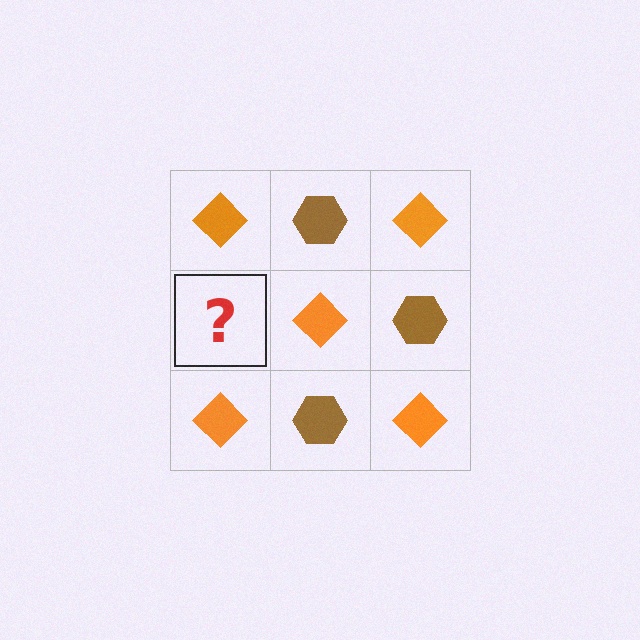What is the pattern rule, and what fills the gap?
The rule is that it alternates orange diamond and brown hexagon in a checkerboard pattern. The gap should be filled with a brown hexagon.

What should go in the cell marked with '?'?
The missing cell should contain a brown hexagon.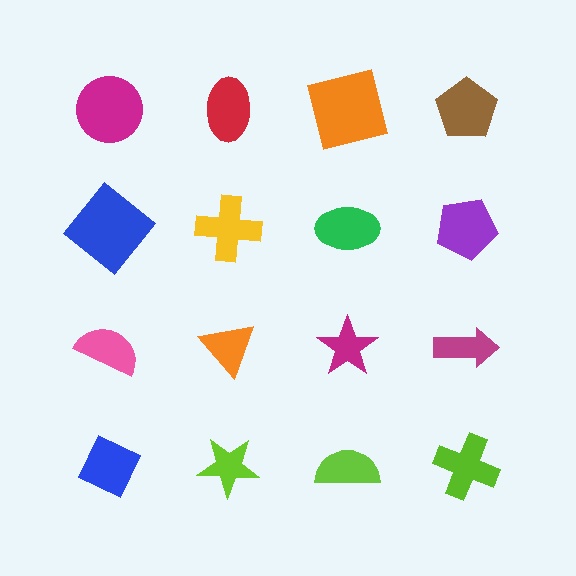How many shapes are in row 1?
4 shapes.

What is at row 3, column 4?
A magenta arrow.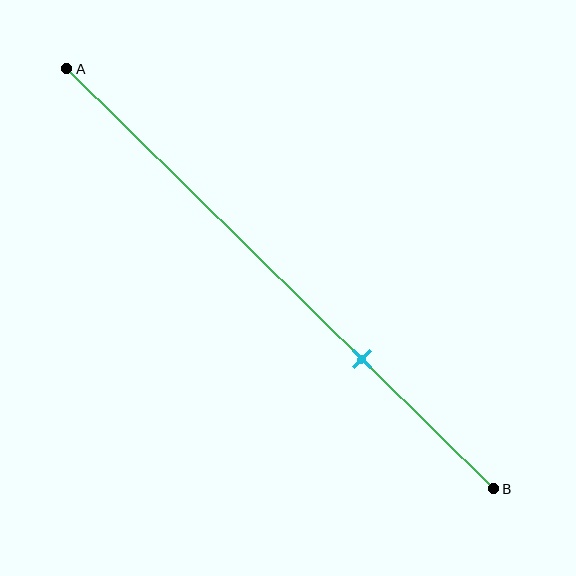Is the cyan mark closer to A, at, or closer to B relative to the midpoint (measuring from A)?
The cyan mark is closer to point B than the midpoint of segment AB.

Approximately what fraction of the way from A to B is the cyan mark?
The cyan mark is approximately 70% of the way from A to B.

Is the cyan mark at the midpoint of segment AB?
No, the mark is at about 70% from A, not at the 50% midpoint.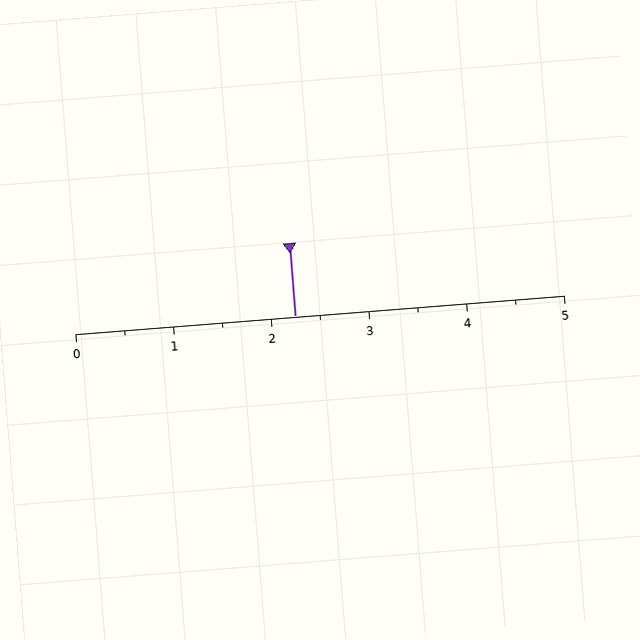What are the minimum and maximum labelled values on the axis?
The axis runs from 0 to 5.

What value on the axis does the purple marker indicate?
The marker indicates approximately 2.2.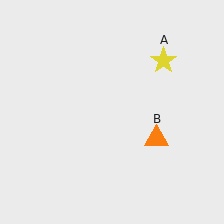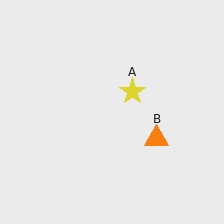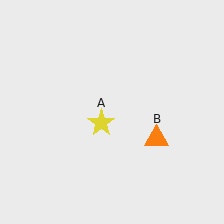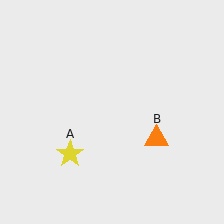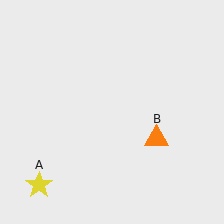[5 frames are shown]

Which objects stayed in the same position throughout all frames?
Orange triangle (object B) remained stationary.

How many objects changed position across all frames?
1 object changed position: yellow star (object A).